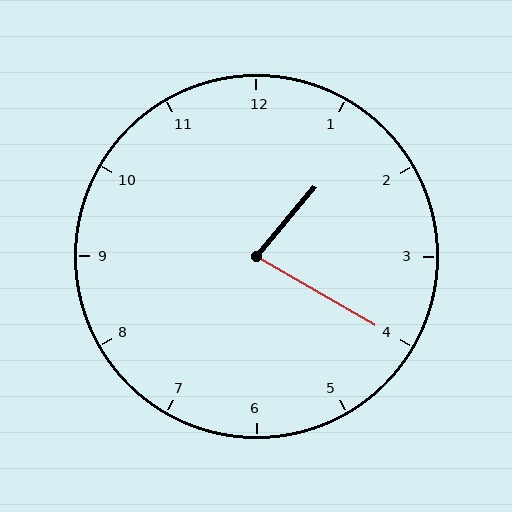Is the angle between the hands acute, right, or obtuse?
It is acute.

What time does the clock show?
1:20.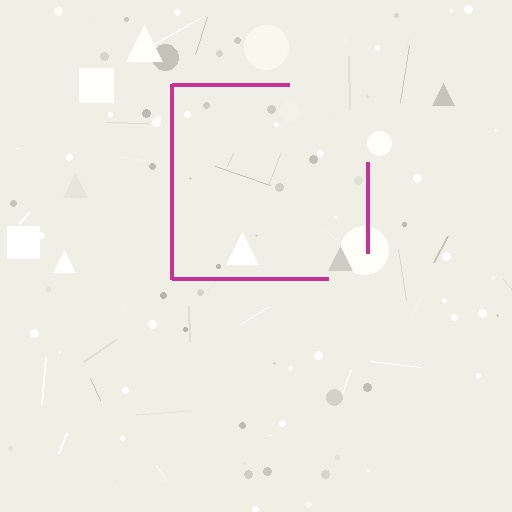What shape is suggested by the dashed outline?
The dashed outline suggests a square.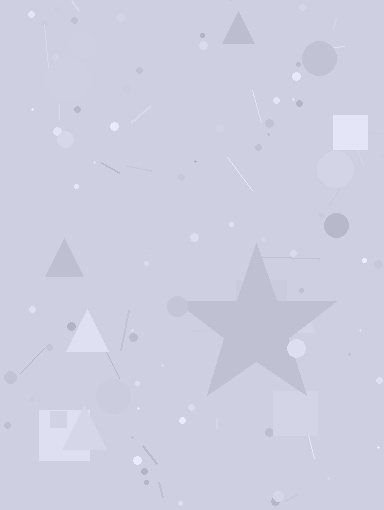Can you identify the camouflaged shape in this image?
The camouflaged shape is a star.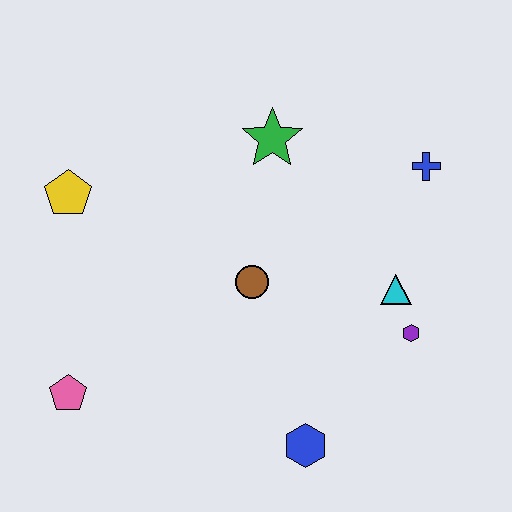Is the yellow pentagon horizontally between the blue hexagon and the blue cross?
No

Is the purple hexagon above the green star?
No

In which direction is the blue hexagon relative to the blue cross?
The blue hexagon is below the blue cross.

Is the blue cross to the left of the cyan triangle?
No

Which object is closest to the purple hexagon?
The cyan triangle is closest to the purple hexagon.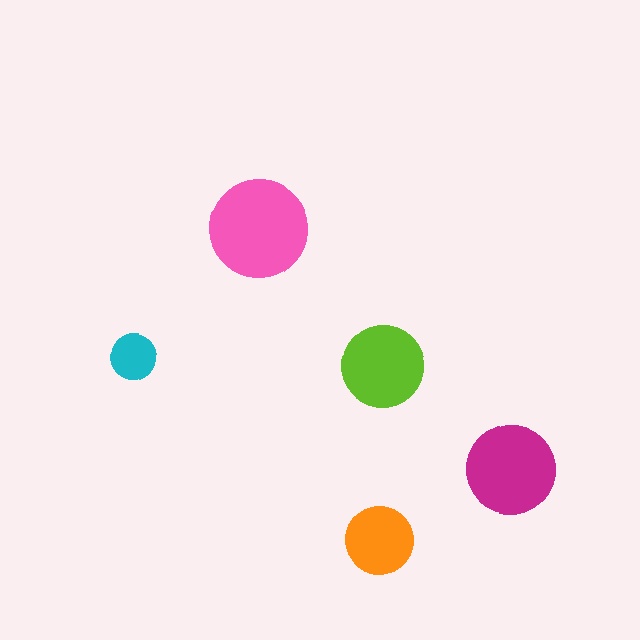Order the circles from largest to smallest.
the pink one, the magenta one, the lime one, the orange one, the cyan one.